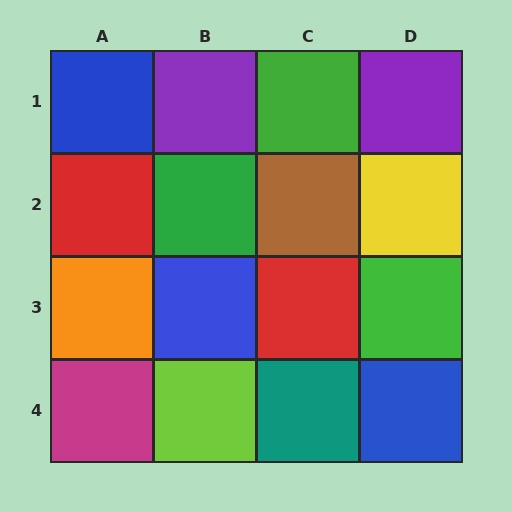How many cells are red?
2 cells are red.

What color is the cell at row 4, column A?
Magenta.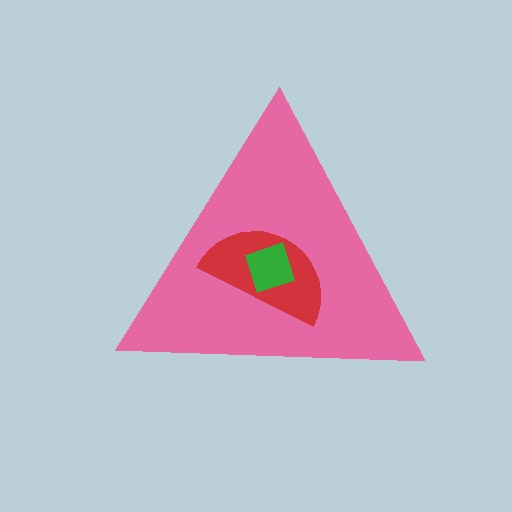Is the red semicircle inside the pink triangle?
Yes.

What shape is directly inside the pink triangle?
The red semicircle.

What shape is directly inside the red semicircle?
The green square.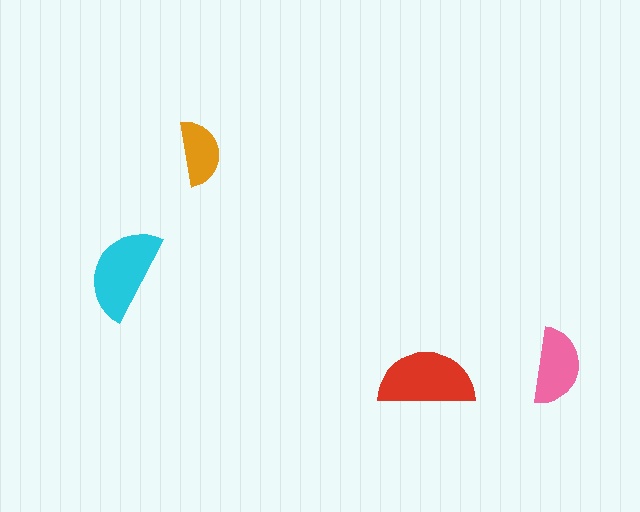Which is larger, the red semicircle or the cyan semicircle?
The red one.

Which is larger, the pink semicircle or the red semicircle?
The red one.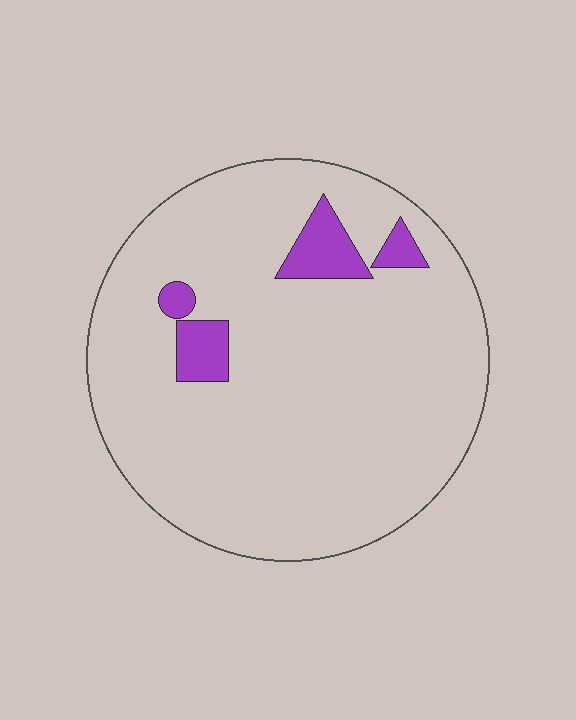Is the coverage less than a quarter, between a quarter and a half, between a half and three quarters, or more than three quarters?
Less than a quarter.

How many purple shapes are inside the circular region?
4.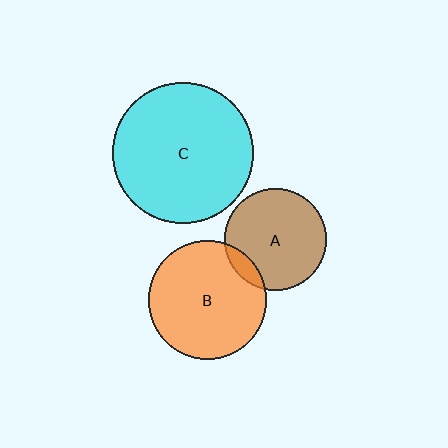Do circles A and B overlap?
Yes.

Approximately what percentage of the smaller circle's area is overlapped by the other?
Approximately 10%.